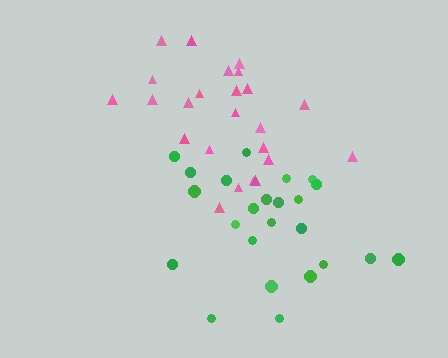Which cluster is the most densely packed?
Pink.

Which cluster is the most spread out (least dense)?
Green.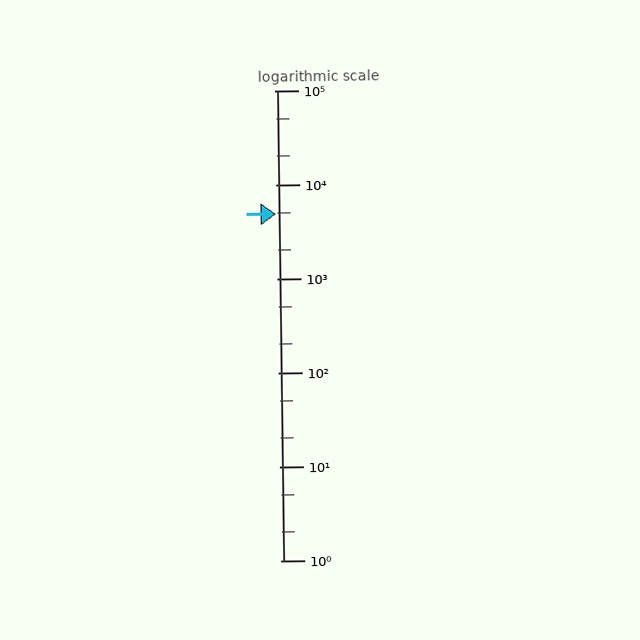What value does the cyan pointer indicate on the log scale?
The pointer indicates approximately 4800.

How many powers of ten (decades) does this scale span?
The scale spans 5 decades, from 1 to 100000.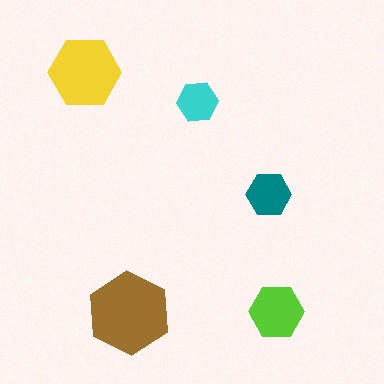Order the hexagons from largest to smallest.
the brown one, the yellow one, the lime one, the teal one, the cyan one.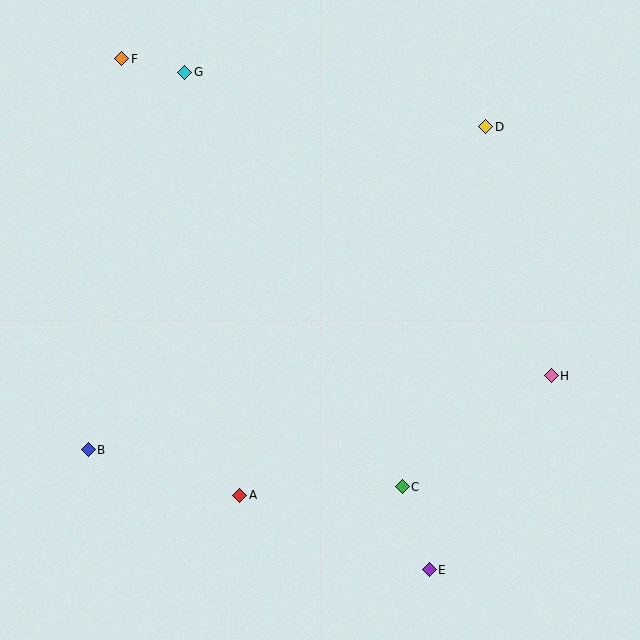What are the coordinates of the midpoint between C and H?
The midpoint between C and H is at (477, 431).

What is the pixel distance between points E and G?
The distance between E and G is 554 pixels.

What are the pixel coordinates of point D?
Point D is at (486, 127).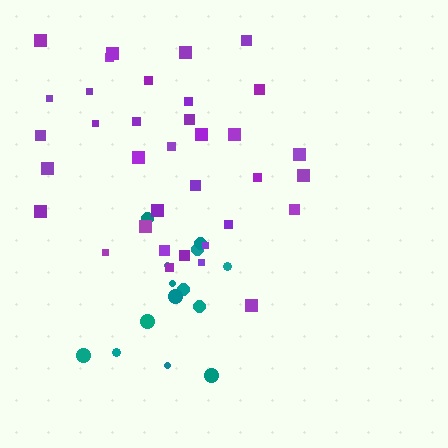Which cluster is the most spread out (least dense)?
Teal.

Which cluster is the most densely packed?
Purple.